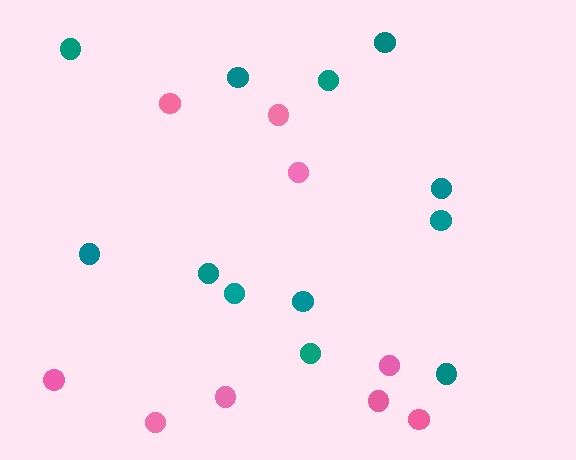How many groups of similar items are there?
There are 2 groups: one group of pink circles (9) and one group of teal circles (12).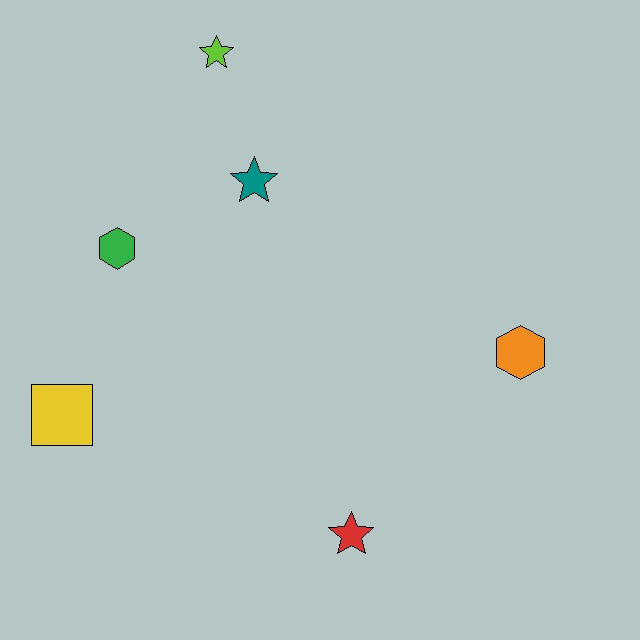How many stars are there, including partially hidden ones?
There are 3 stars.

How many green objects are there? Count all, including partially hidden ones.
There is 1 green object.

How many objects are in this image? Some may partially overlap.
There are 6 objects.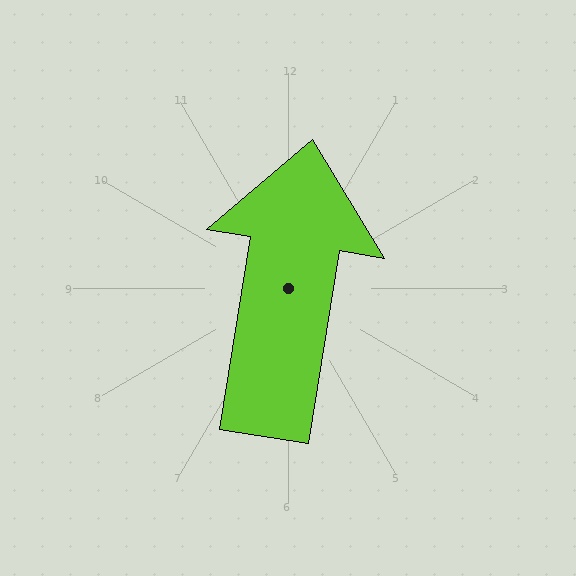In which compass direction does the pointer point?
North.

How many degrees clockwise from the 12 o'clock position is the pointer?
Approximately 9 degrees.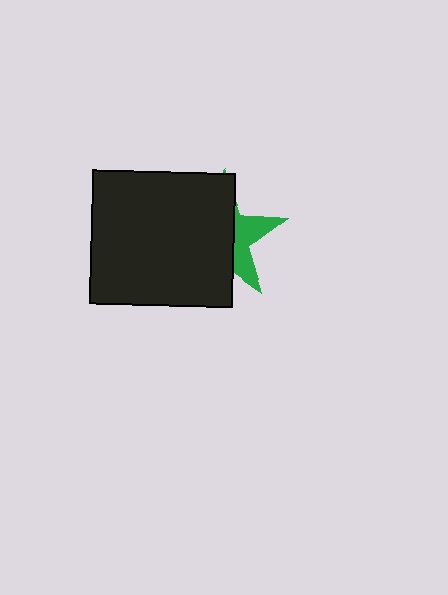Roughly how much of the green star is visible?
A small part of it is visible (roughly 32%).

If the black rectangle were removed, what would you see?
You would see the complete green star.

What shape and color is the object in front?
The object in front is a black rectangle.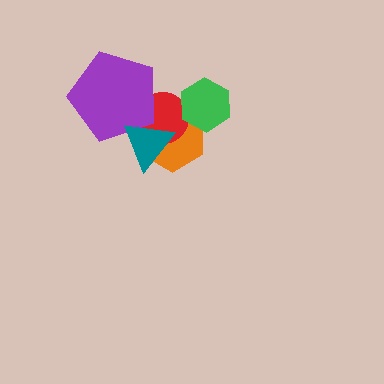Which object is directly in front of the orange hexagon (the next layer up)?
The red circle is directly in front of the orange hexagon.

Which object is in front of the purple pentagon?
The teal triangle is in front of the purple pentagon.